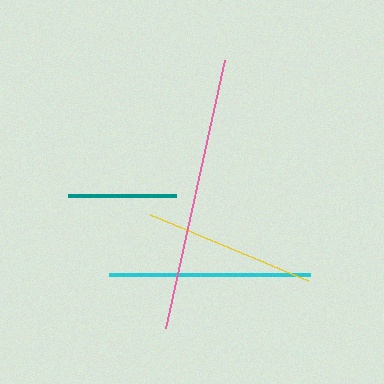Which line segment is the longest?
The pink line is the longest at approximately 274 pixels.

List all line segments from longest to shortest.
From longest to shortest: pink, cyan, yellow, teal.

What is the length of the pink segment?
The pink segment is approximately 274 pixels long.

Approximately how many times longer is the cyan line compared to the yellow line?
The cyan line is approximately 1.2 times the length of the yellow line.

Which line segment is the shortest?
The teal line is the shortest at approximately 108 pixels.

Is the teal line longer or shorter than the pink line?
The pink line is longer than the teal line.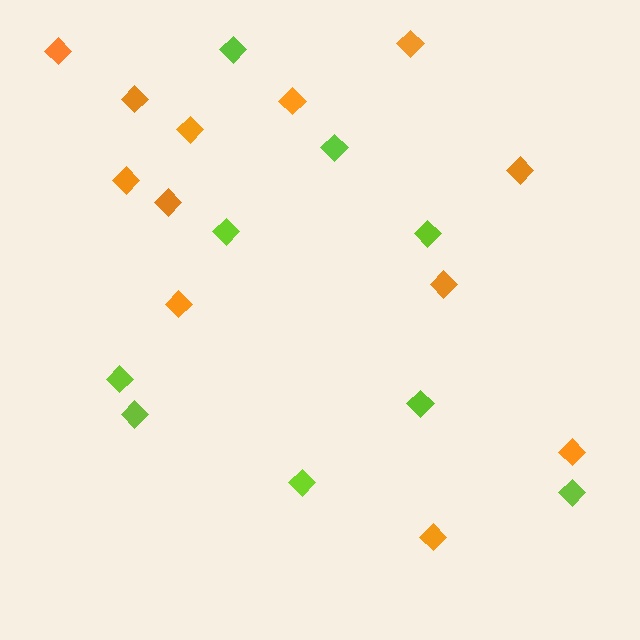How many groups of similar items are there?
There are 2 groups: one group of lime diamonds (9) and one group of orange diamonds (12).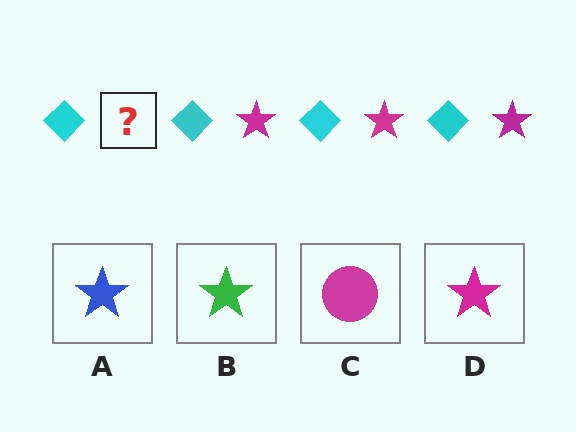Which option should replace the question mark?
Option D.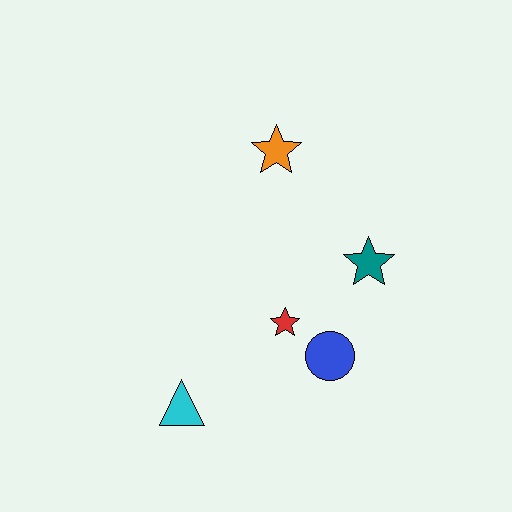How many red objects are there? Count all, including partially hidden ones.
There is 1 red object.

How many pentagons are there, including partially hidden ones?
There are no pentagons.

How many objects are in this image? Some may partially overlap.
There are 5 objects.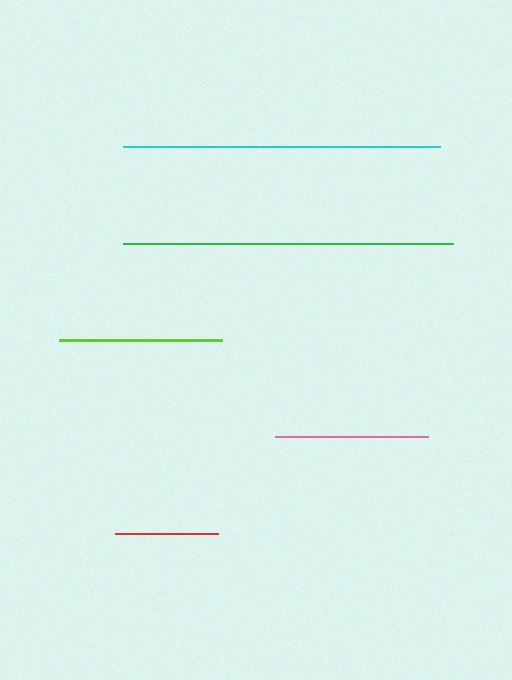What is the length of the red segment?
The red segment is approximately 103 pixels long.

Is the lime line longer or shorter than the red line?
The lime line is longer than the red line.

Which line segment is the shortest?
The red line is the shortest at approximately 103 pixels.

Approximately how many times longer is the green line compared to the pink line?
The green line is approximately 2.2 times the length of the pink line.